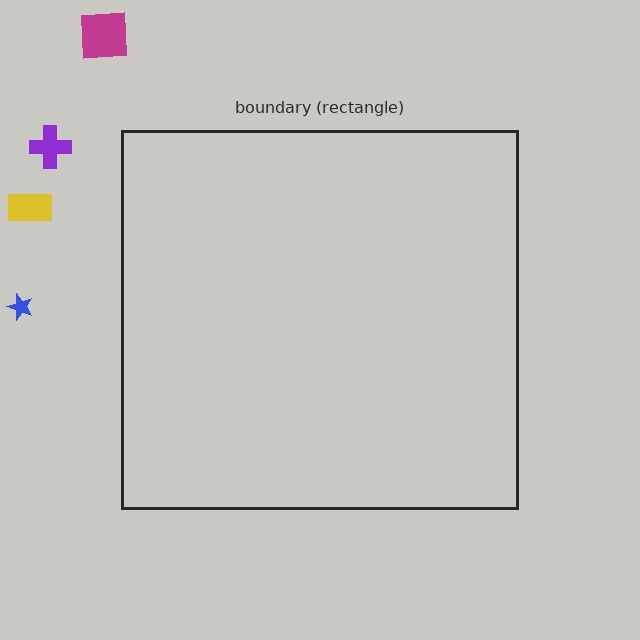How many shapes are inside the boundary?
0 inside, 4 outside.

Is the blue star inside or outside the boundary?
Outside.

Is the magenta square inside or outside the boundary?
Outside.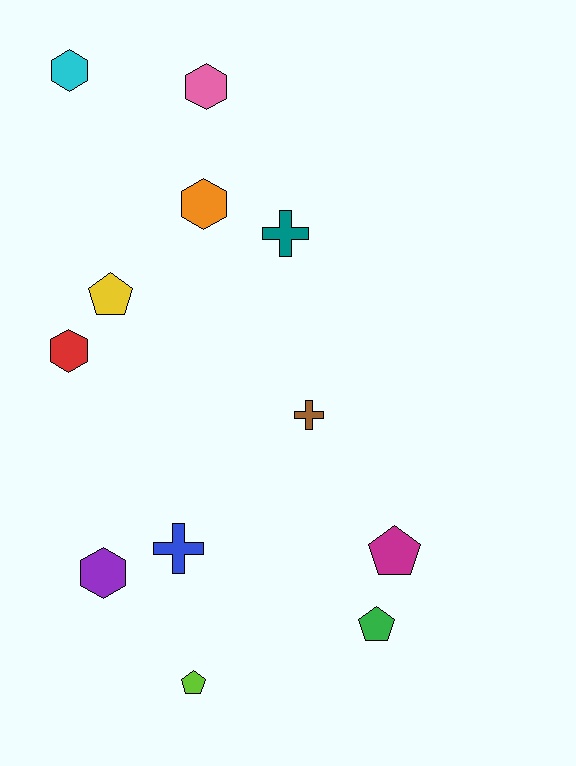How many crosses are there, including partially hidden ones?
There are 3 crosses.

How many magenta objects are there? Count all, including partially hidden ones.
There is 1 magenta object.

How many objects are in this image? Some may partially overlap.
There are 12 objects.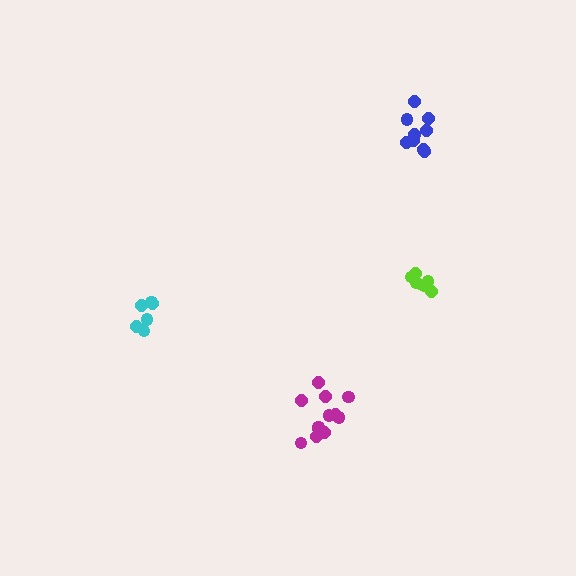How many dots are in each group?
Group 1: 9 dots, Group 2: 6 dots, Group 3: 7 dots, Group 4: 12 dots (34 total).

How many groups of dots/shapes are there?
There are 4 groups.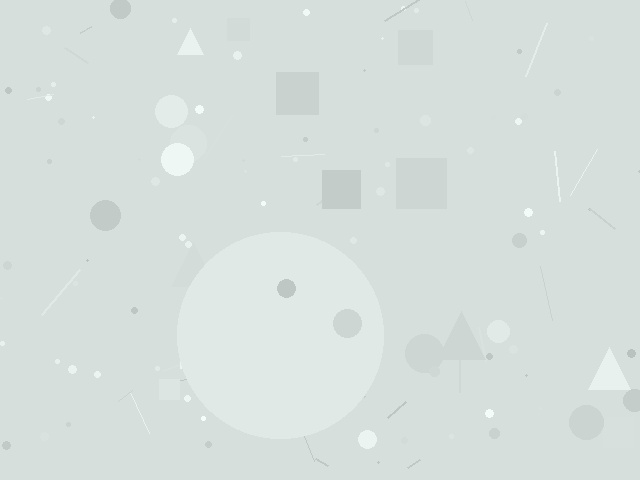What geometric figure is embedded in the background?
A circle is embedded in the background.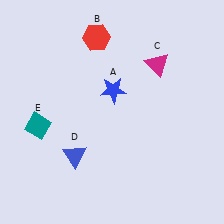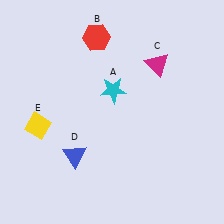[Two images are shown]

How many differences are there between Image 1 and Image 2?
There are 2 differences between the two images.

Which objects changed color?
A changed from blue to cyan. E changed from teal to yellow.